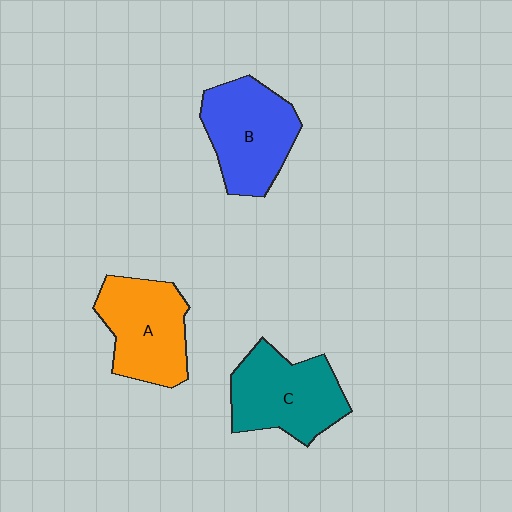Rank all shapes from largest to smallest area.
From largest to smallest: C (teal), B (blue), A (orange).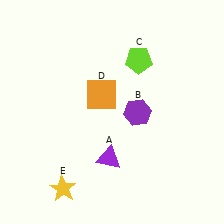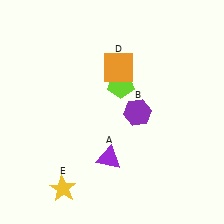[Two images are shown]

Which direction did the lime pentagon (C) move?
The lime pentagon (C) moved down.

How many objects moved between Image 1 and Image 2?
2 objects moved between the two images.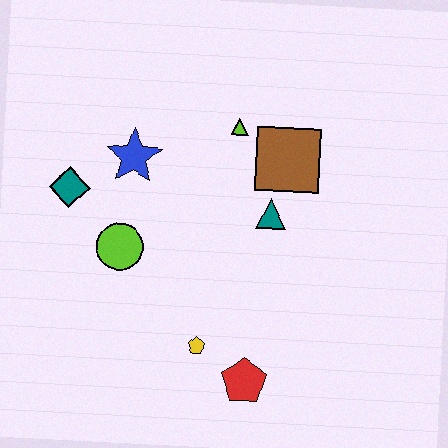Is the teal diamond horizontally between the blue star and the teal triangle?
No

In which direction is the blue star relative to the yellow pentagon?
The blue star is above the yellow pentagon.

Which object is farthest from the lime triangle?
The red pentagon is farthest from the lime triangle.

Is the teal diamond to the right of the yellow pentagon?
No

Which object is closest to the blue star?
The teal diamond is closest to the blue star.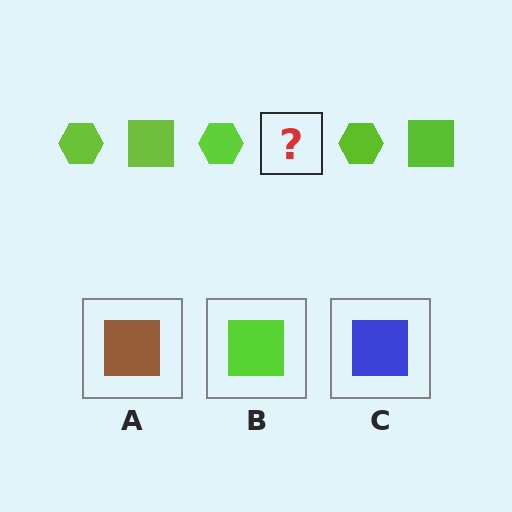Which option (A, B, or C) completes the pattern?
B.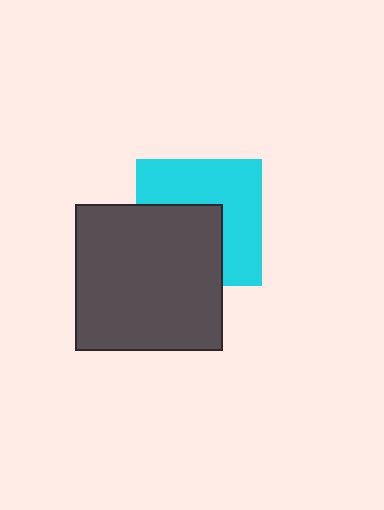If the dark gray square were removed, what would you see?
You would see the complete cyan square.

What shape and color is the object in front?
The object in front is a dark gray square.